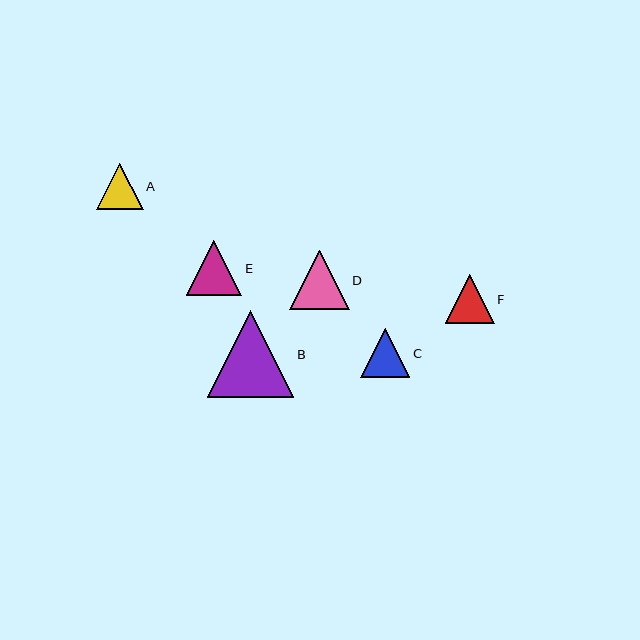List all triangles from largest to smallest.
From largest to smallest: B, D, E, F, C, A.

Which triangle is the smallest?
Triangle A is the smallest with a size of approximately 47 pixels.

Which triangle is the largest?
Triangle B is the largest with a size of approximately 87 pixels.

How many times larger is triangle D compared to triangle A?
Triangle D is approximately 1.3 times the size of triangle A.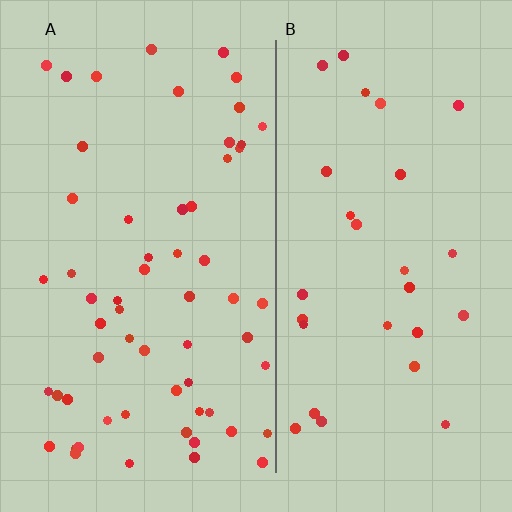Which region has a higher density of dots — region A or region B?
A (the left).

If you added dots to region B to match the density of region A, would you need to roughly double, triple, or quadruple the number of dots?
Approximately double.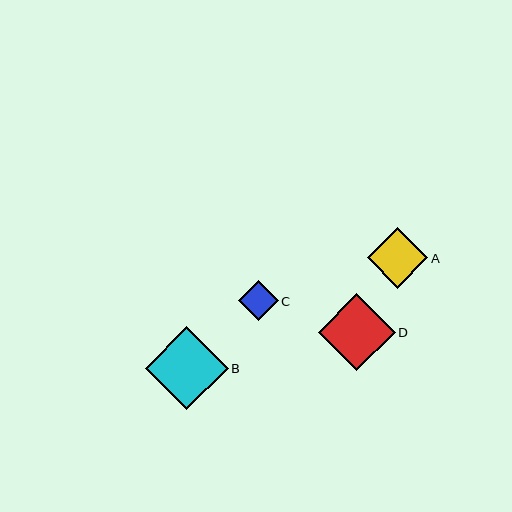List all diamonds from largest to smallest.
From largest to smallest: B, D, A, C.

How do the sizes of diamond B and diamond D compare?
Diamond B and diamond D are approximately the same size.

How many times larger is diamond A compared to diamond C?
Diamond A is approximately 1.5 times the size of diamond C.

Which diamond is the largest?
Diamond B is the largest with a size of approximately 83 pixels.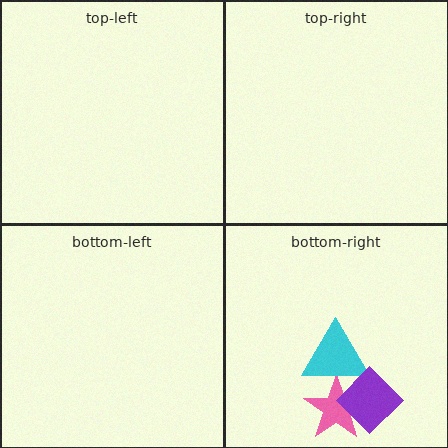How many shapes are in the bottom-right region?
3.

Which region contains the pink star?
The bottom-right region.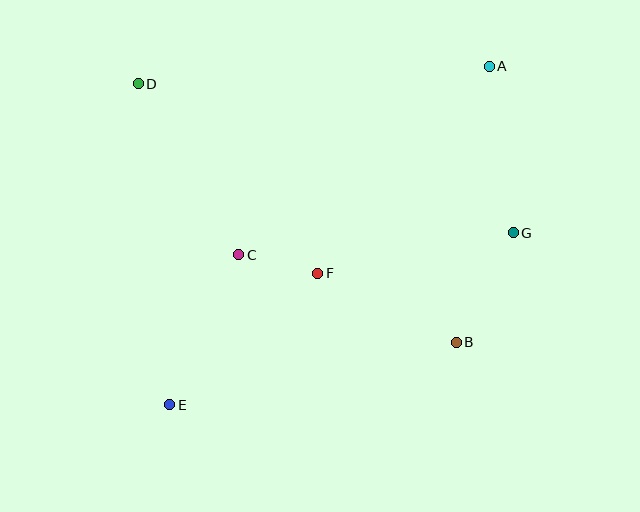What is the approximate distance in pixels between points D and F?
The distance between D and F is approximately 261 pixels.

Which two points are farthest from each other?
Points A and E are farthest from each other.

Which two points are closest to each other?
Points C and F are closest to each other.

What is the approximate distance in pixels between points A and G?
The distance between A and G is approximately 168 pixels.